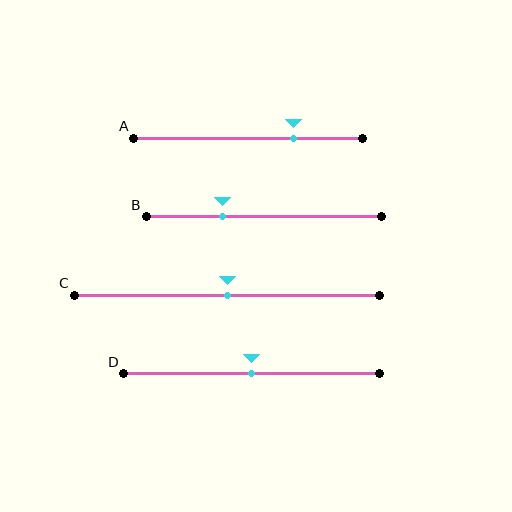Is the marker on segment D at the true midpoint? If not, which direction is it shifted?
Yes, the marker on segment D is at the true midpoint.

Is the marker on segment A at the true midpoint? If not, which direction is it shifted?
No, the marker on segment A is shifted to the right by about 20% of the segment length.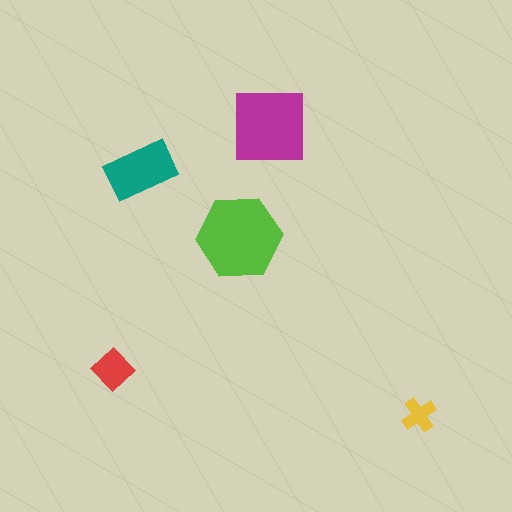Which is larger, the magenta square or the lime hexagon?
The lime hexagon.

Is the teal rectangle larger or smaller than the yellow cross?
Larger.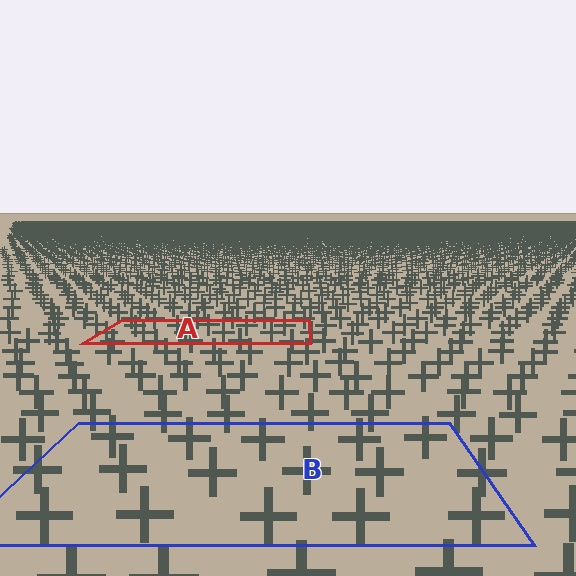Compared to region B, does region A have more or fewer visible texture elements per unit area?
Region A has more texture elements per unit area — they are packed more densely because it is farther away.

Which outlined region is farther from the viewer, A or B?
Region A is farther from the viewer — the texture elements inside it appear smaller and more densely packed.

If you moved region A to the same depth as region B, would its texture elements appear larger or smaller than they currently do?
They would appear larger. At a closer depth, the same texture elements are projected at a bigger on-screen size.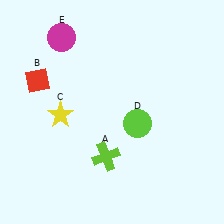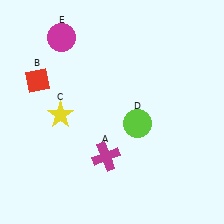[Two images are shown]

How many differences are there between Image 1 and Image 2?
There is 1 difference between the two images.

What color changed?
The cross (A) changed from lime in Image 1 to magenta in Image 2.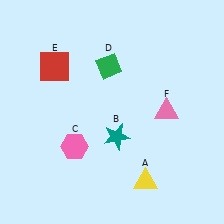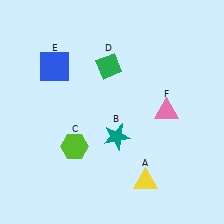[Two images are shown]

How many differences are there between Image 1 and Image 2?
There are 2 differences between the two images.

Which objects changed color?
C changed from pink to lime. E changed from red to blue.